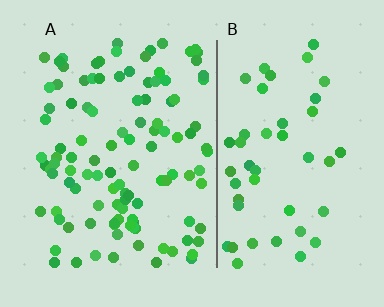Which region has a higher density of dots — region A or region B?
A (the left).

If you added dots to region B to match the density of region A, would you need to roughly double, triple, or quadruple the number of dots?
Approximately double.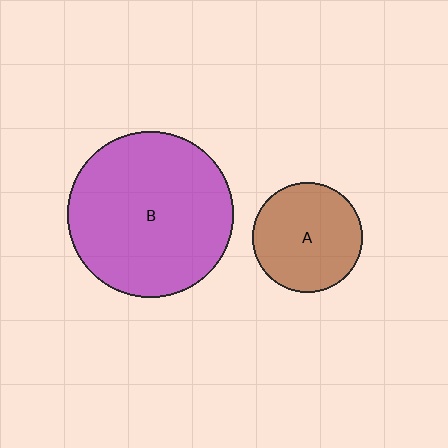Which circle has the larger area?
Circle B (purple).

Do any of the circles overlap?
No, none of the circles overlap.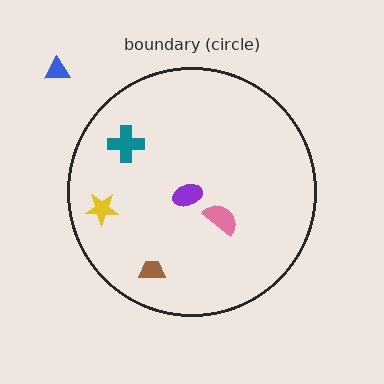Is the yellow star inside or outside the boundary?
Inside.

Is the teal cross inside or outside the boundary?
Inside.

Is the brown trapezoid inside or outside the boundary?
Inside.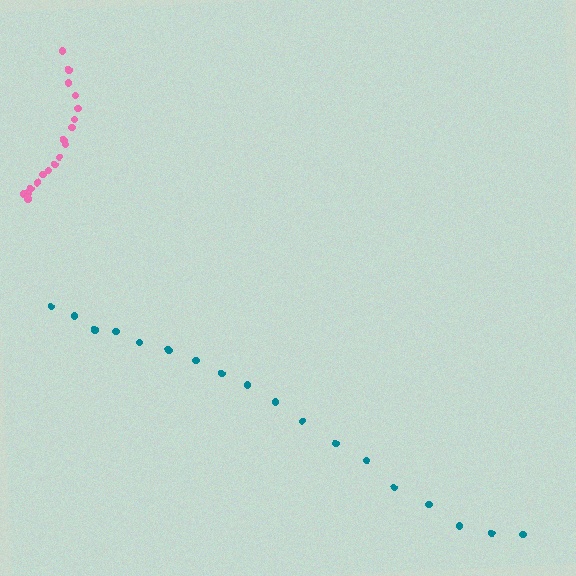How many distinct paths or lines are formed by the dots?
There are 2 distinct paths.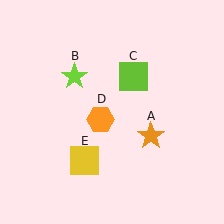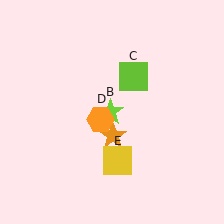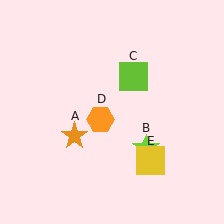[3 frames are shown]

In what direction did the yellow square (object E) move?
The yellow square (object E) moved right.